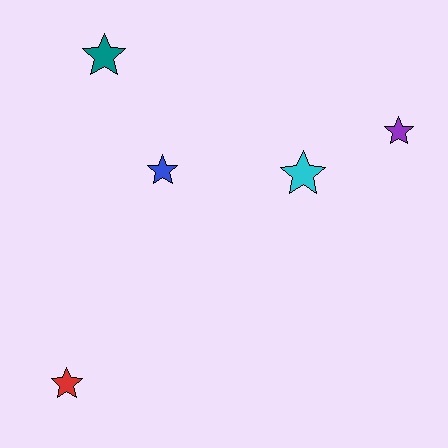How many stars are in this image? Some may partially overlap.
There are 5 stars.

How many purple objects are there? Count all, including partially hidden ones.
There is 1 purple object.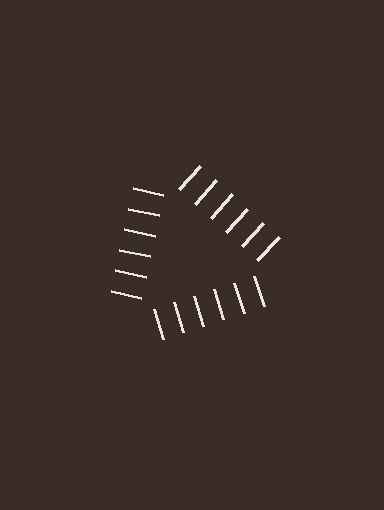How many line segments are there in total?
18 — 6 along each of the 3 edges.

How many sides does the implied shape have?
3 sides — the line-ends trace a triangle.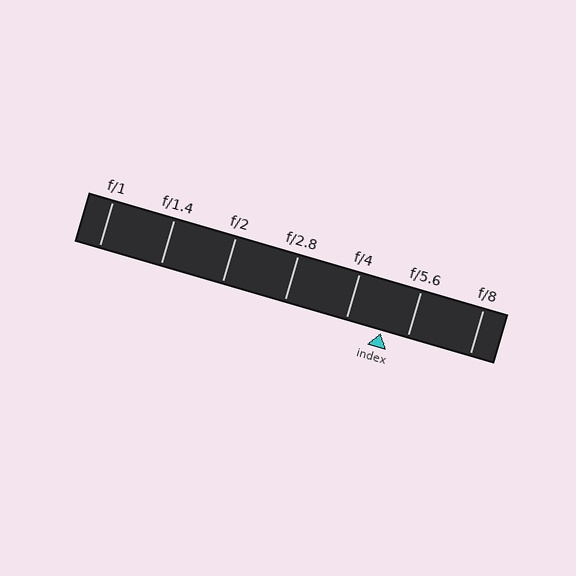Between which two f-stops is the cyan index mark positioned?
The index mark is between f/4 and f/5.6.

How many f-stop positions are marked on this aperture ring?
There are 7 f-stop positions marked.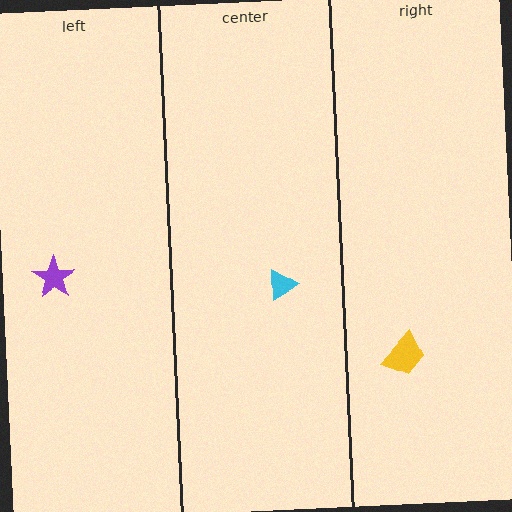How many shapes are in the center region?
1.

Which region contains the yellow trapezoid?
The right region.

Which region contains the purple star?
The left region.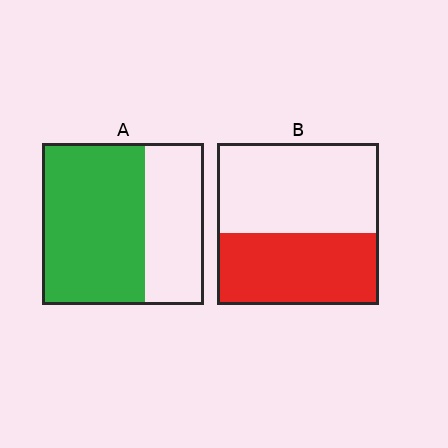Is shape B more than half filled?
No.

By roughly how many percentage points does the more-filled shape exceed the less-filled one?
By roughly 20 percentage points (A over B).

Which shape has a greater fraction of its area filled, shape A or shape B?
Shape A.